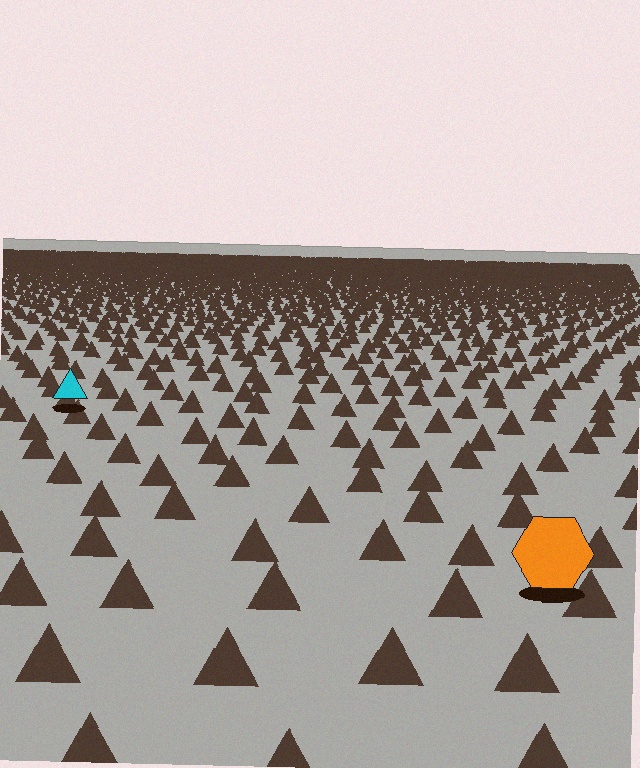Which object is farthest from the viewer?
The cyan triangle is farthest from the viewer. It appears smaller and the ground texture around it is denser.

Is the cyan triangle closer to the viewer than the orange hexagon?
No. The orange hexagon is closer — you can tell from the texture gradient: the ground texture is coarser near it.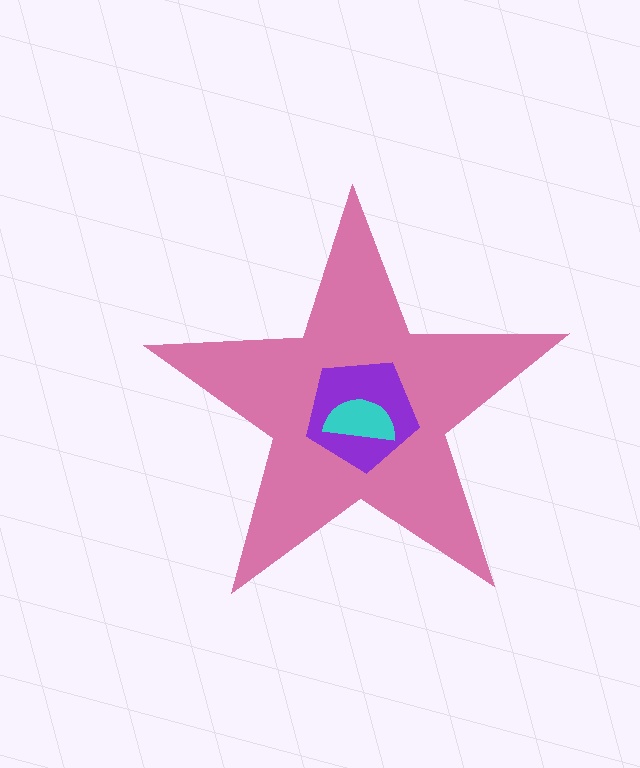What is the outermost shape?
The pink star.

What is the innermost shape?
The cyan semicircle.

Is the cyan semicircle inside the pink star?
Yes.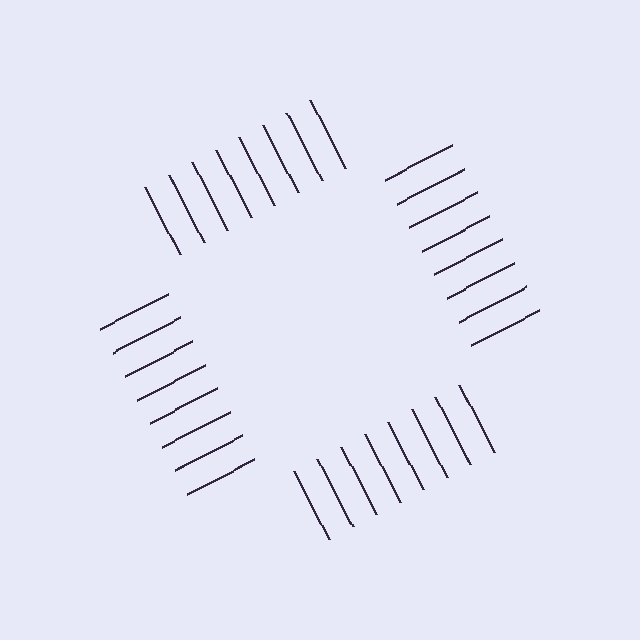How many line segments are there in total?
32 — 8 along each of the 4 edges.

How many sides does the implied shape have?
4 sides — the line-ends trace a square.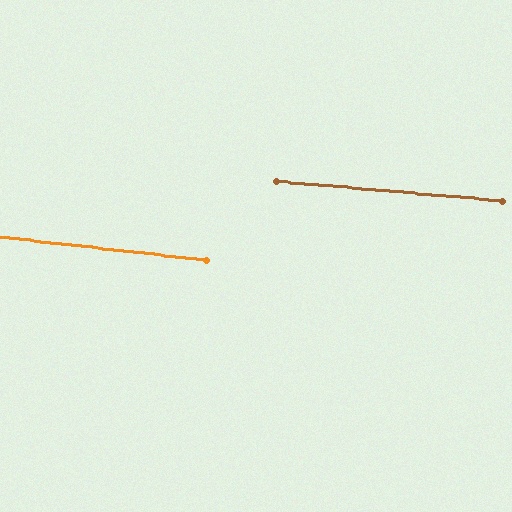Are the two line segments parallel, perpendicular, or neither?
Parallel — their directions differ by only 1.5°.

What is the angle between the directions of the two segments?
Approximately 2 degrees.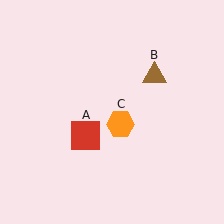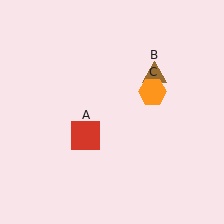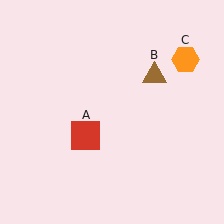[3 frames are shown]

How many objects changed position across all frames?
1 object changed position: orange hexagon (object C).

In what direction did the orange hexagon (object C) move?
The orange hexagon (object C) moved up and to the right.